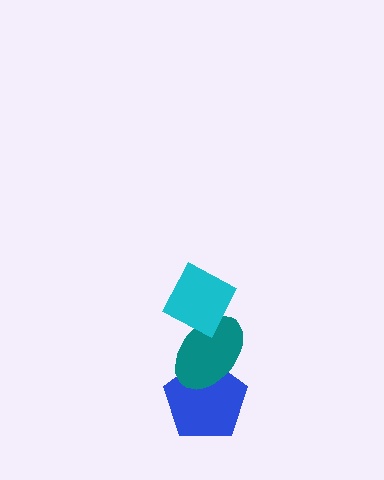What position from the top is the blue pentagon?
The blue pentagon is 3rd from the top.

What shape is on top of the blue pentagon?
The teal ellipse is on top of the blue pentagon.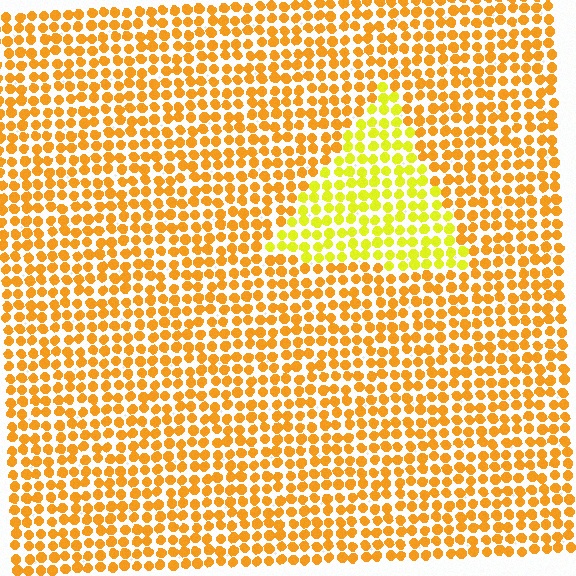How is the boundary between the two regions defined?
The boundary is defined purely by a slight shift in hue (about 31 degrees). Spacing, size, and orientation are identical on both sides.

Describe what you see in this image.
The image is filled with small orange elements in a uniform arrangement. A triangle-shaped region is visible where the elements are tinted to a slightly different hue, forming a subtle color boundary.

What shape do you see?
I see a triangle.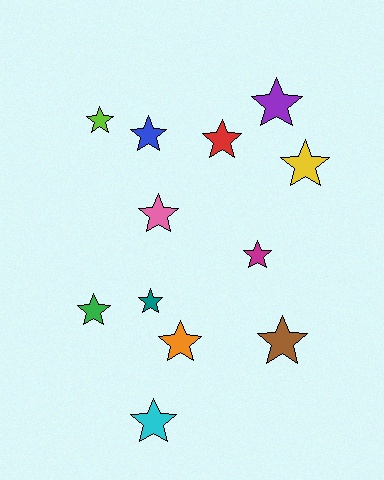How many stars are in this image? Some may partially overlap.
There are 12 stars.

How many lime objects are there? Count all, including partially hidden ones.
There is 1 lime object.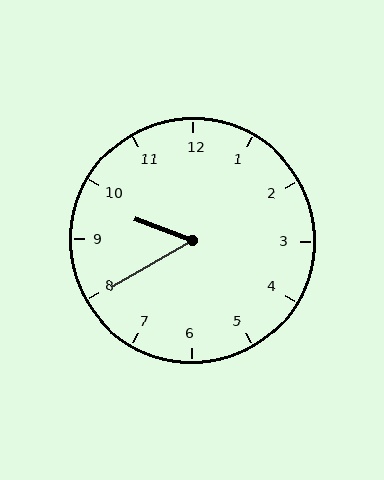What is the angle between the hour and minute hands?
Approximately 50 degrees.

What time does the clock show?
9:40.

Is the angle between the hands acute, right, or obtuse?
It is acute.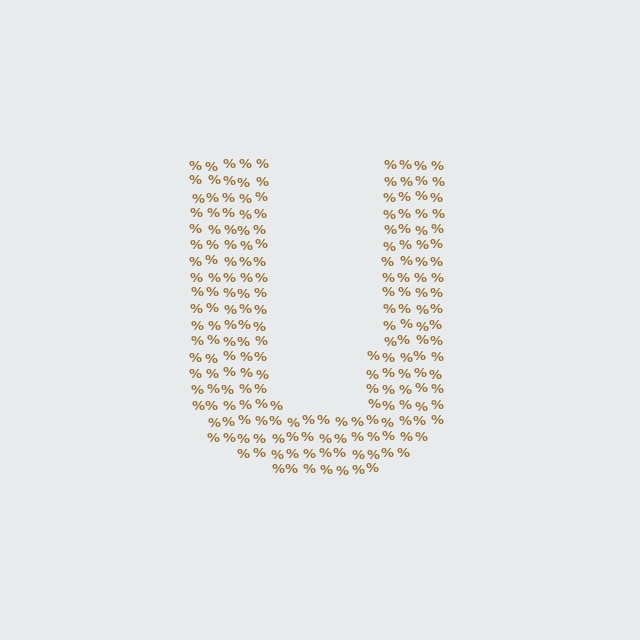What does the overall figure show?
The overall figure shows the letter U.